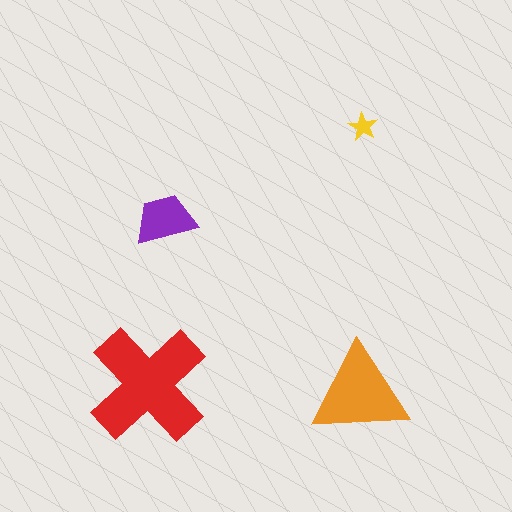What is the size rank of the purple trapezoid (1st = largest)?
3rd.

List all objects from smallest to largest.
The yellow star, the purple trapezoid, the orange triangle, the red cross.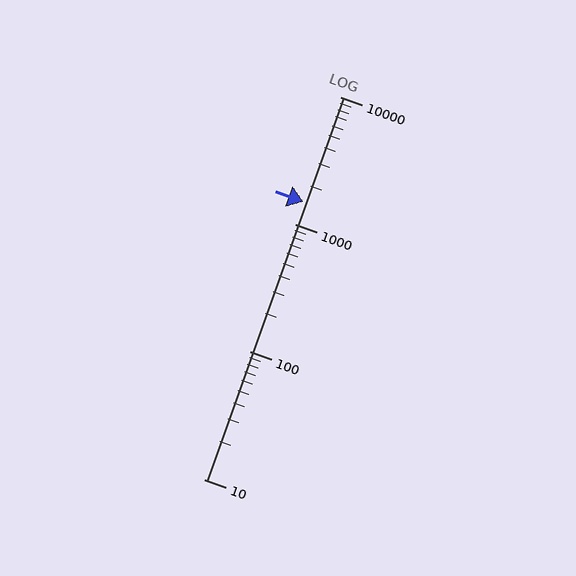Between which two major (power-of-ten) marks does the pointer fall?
The pointer is between 1000 and 10000.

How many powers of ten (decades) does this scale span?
The scale spans 3 decades, from 10 to 10000.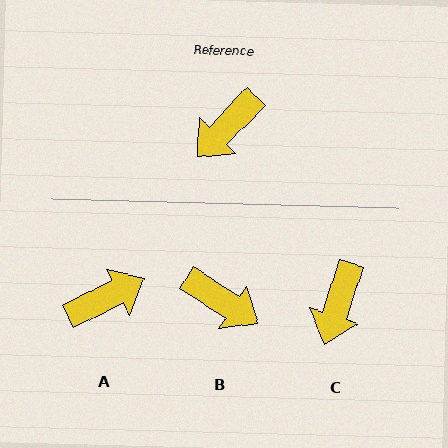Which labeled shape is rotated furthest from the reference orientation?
A, about 161 degrees away.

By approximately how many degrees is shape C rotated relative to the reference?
Approximately 26 degrees counter-clockwise.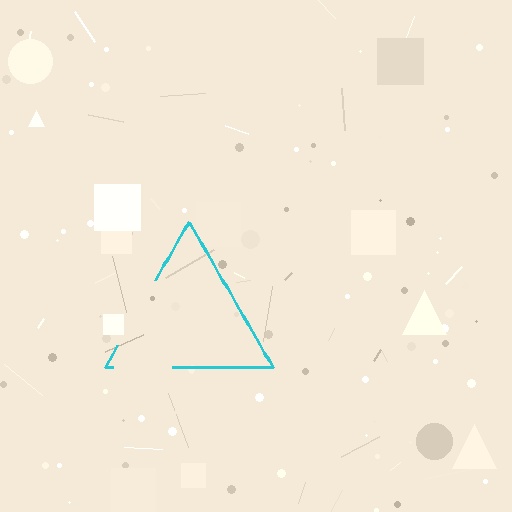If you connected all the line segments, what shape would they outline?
They would outline a triangle.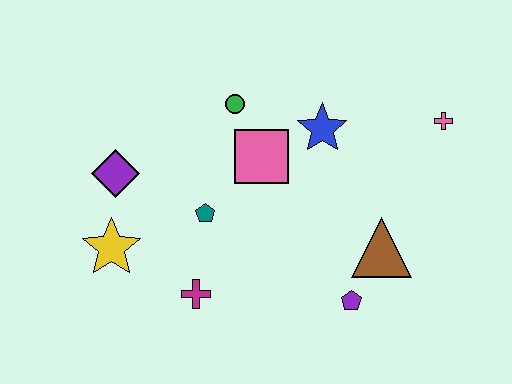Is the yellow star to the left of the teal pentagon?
Yes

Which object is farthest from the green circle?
The purple pentagon is farthest from the green circle.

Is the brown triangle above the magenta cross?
Yes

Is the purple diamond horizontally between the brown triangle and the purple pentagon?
No